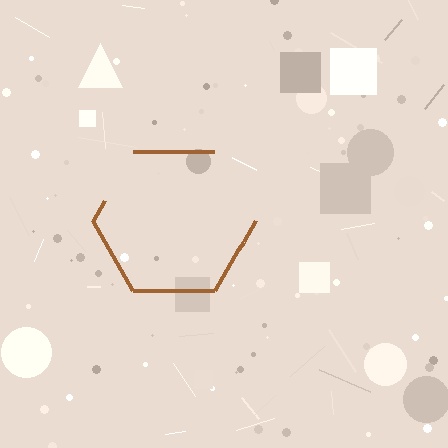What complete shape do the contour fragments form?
The contour fragments form a hexagon.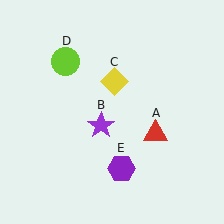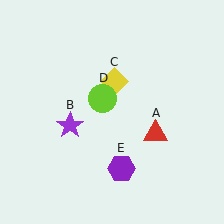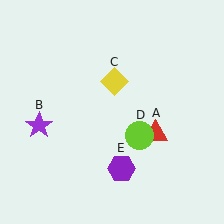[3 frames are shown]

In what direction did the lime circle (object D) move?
The lime circle (object D) moved down and to the right.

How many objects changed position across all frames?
2 objects changed position: purple star (object B), lime circle (object D).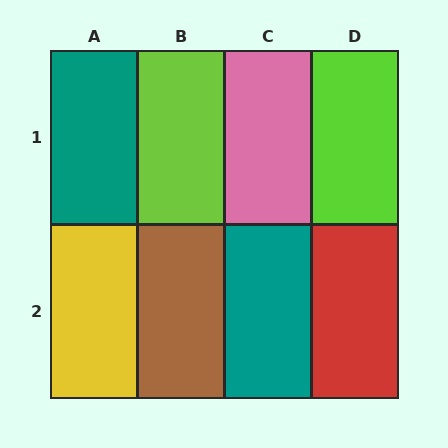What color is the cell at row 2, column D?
Red.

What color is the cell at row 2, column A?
Yellow.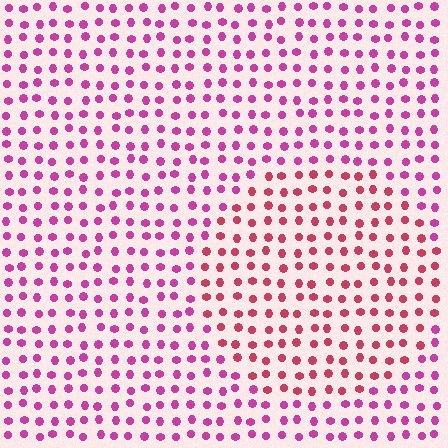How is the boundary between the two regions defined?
The boundary is defined purely by a slight shift in hue (about 30 degrees). Spacing, size, and orientation are identical on both sides.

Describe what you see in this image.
The image is filled with small magenta elements in a uniform arrangement. A circle-shaped region is visible where the elements are tinted to a slightly different hue, forming a subtle color boundary.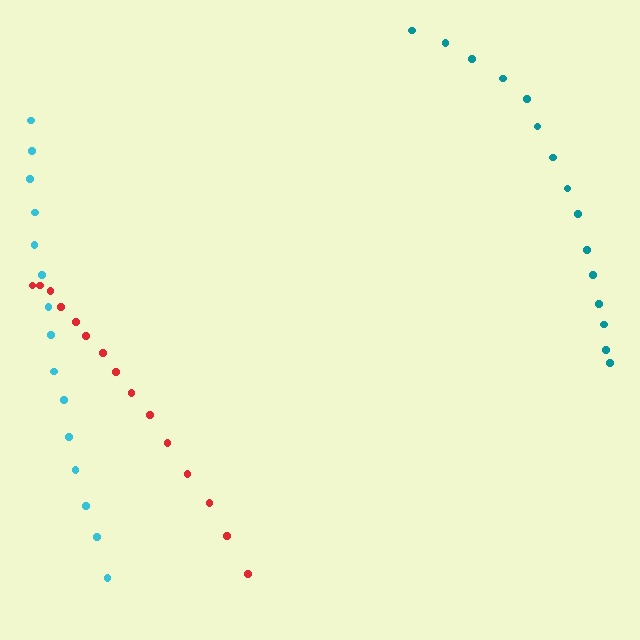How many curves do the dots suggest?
There are 3 distinct paths.